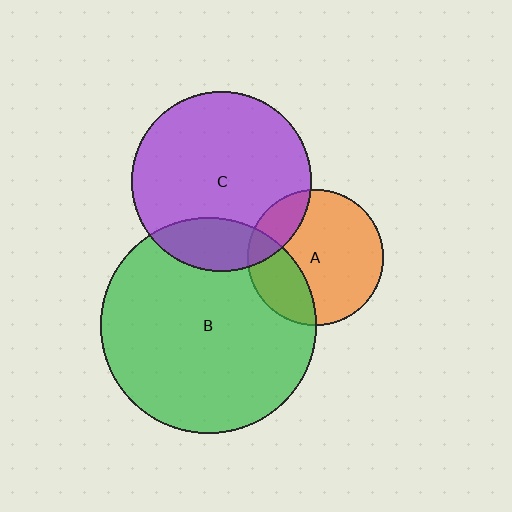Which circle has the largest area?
Circle B (green).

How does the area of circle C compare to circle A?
Approximately 1.7 times.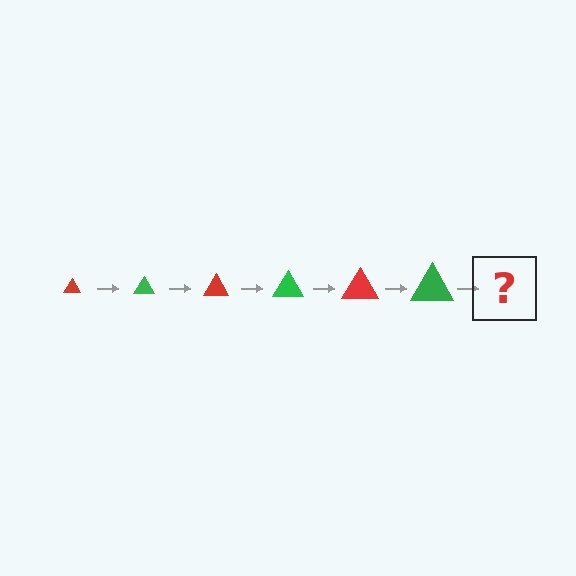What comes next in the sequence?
The next element should be a red triangle, larger than the previous one.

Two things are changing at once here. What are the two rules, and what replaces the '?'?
The two rules are that the triangle grows larger each step and the color cycles through red and green. The '?' should be a red triangle, larger than the previous one.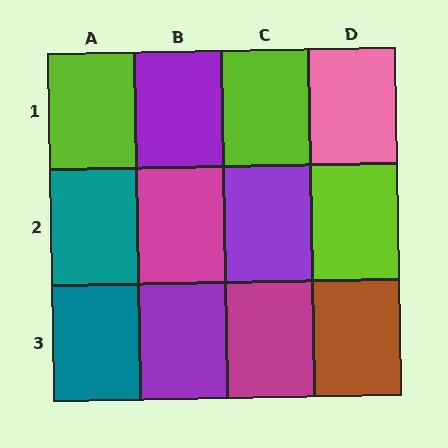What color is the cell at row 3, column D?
Brown.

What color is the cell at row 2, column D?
Lime.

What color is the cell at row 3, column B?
Purple.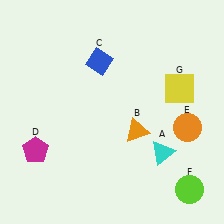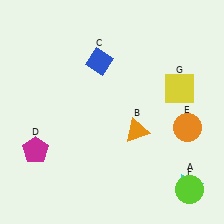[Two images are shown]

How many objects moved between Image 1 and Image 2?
1 object moved between the two images.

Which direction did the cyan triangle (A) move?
The cyan triangle (A) moved down.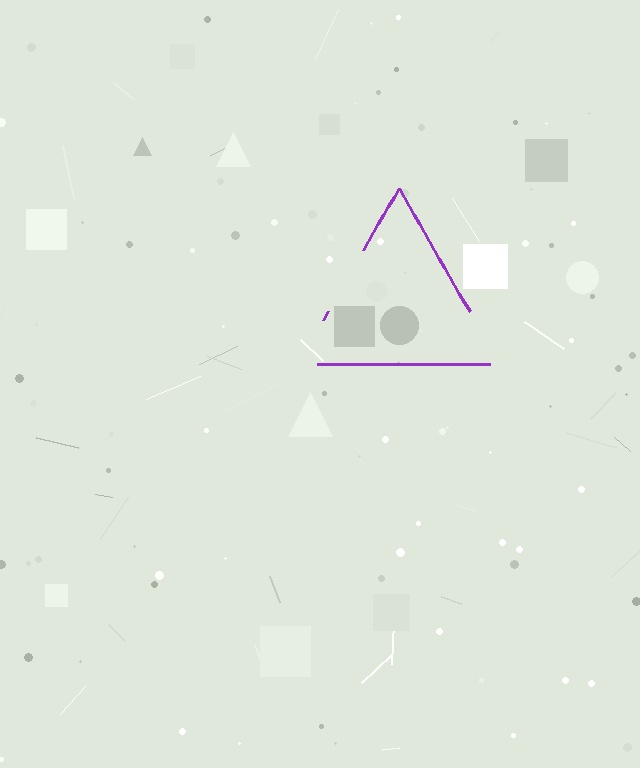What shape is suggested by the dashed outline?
The dashed outline suggests a triangle.